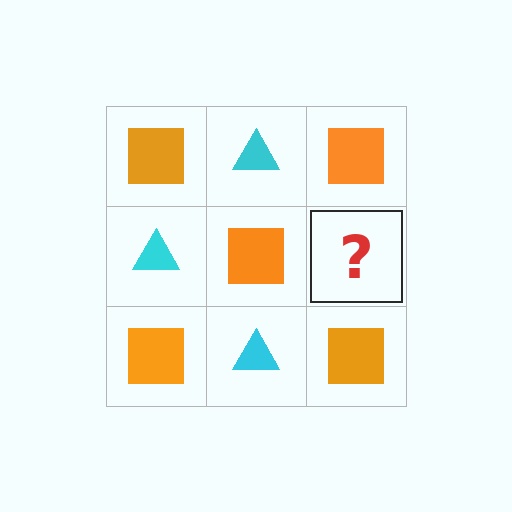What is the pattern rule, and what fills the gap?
The rule is that it alternates orange square and cyan triangle in a checkerboard pattern. The gap should be filled with a cyan triangle.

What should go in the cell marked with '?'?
The missing cell should contain a cyan triangle.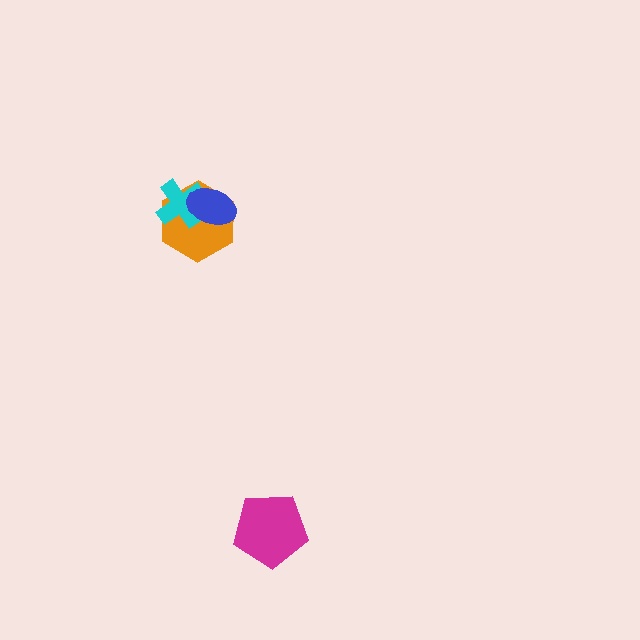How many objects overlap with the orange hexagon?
2 objects overlap with the orange hexagon.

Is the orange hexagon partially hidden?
Yes, it is partially covered by another shape.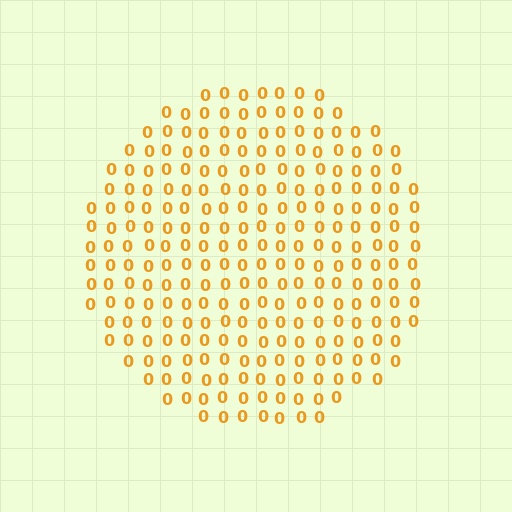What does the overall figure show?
The overall figure shows a circle.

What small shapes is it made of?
It is made of small digit 0's.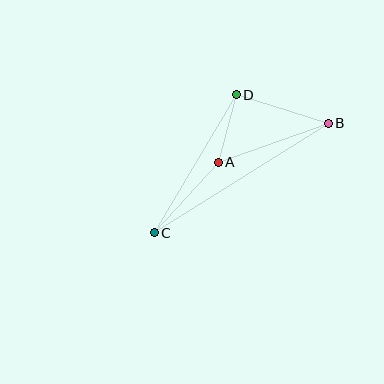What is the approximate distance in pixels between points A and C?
The distance between A and C is approximately 95 pixels.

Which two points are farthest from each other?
Points B and C are farthest from each other.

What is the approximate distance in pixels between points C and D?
The distance between C and D is approximately 160 pixels.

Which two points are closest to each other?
Points A and D are closest to each other.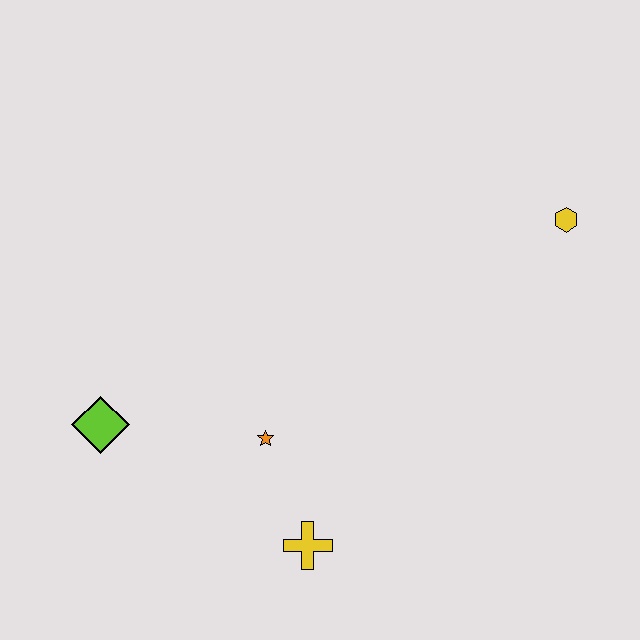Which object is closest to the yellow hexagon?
The orange star is closest to the yellow hexagon.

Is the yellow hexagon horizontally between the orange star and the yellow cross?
No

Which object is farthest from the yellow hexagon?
The lime diamond is farthest from the yellow hexagon.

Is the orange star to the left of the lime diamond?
No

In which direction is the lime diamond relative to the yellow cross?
The lime diamond is to the left of the yellow cross.